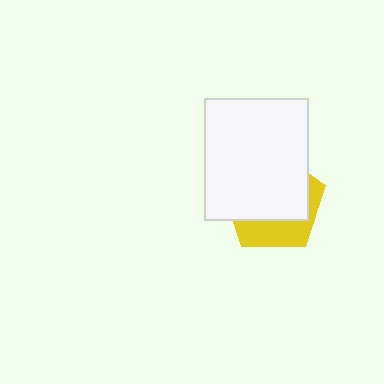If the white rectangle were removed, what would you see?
You would see the complete yellow pentagon.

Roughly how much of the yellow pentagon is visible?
A small part of it is visible (roughly 33%).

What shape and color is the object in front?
The object in front is a white rectangle.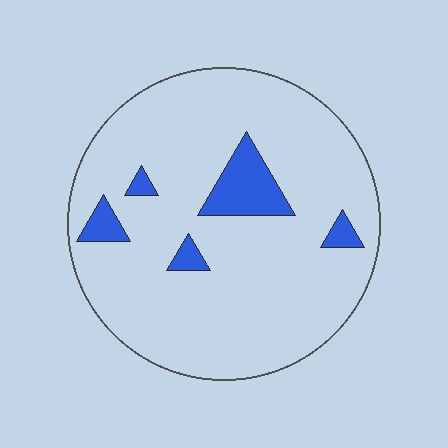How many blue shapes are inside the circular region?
5.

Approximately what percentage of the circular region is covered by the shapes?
Approximately 10%.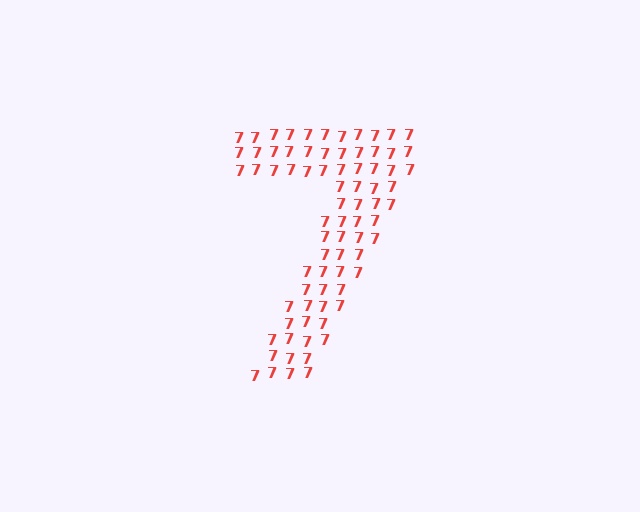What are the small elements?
The small elements are digit 7's.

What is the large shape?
The large shape is the digit 7.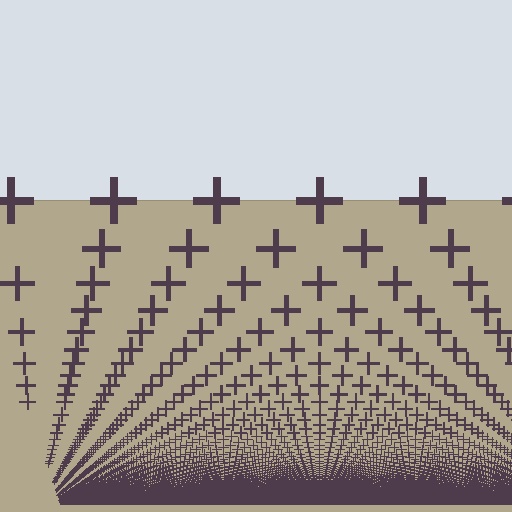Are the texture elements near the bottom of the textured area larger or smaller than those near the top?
Smaller. The gradient is inverted — elements near the bottom are smaller and denser.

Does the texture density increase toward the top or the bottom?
Density increases toward the bottom.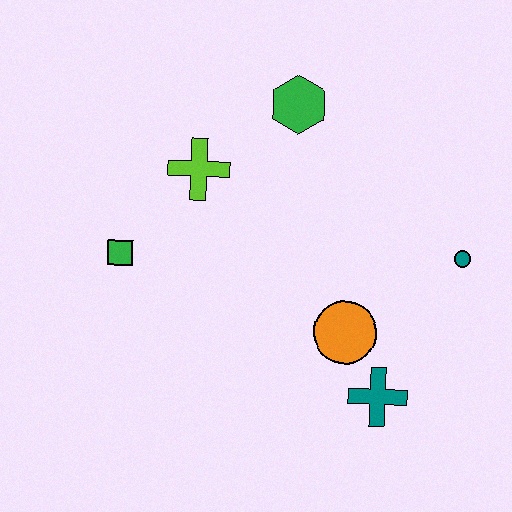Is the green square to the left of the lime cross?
Yes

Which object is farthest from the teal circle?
The green square is farthest from the teal circle.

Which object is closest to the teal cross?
The orange circle is closest to the teal cross.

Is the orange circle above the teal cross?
Yes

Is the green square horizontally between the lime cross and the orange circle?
No